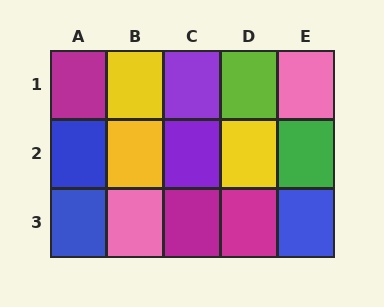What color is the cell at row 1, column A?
Magenta.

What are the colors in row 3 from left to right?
Blue, pink, magenta, magenta, blue.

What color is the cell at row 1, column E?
Pink.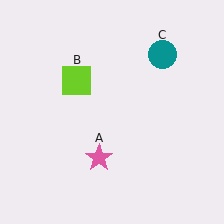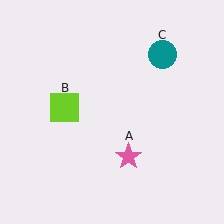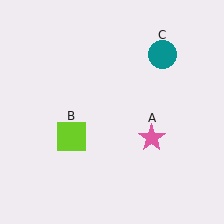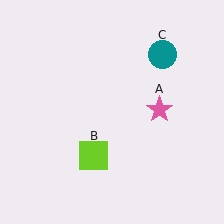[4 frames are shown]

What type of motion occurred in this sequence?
The pink star (object A), lime square (object B) rotated counterclockwise around the center of the scene.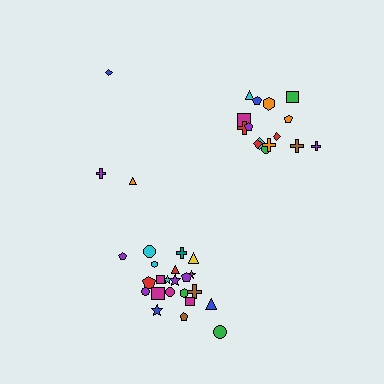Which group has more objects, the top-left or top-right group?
The top-right group.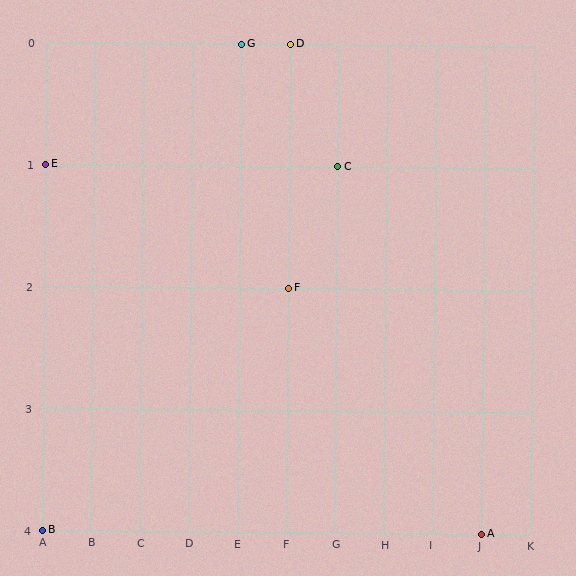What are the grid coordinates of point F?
Point F is at grid coordinates (F, 2).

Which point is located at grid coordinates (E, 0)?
Point G is at (E, 0).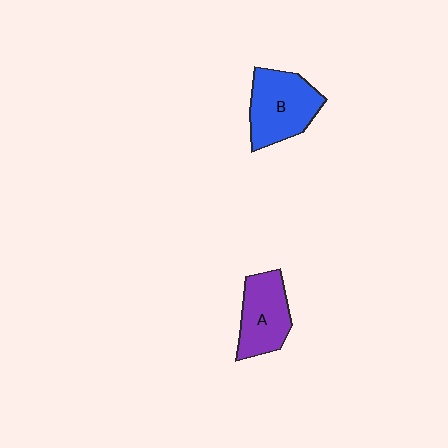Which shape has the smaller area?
Shape A (purple).